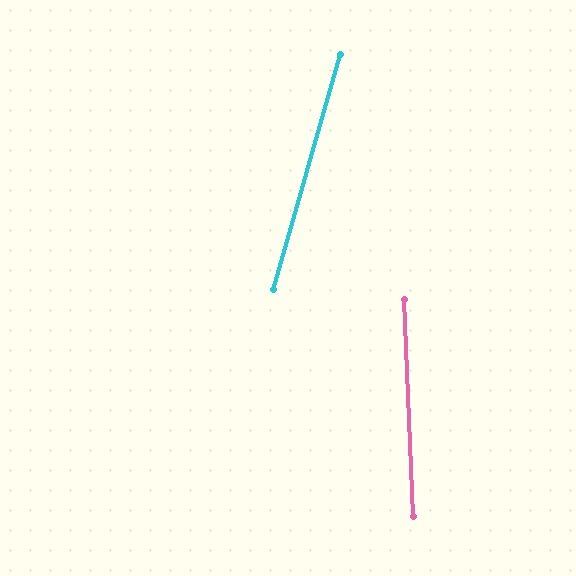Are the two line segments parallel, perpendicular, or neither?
Neither parallel nor perpendicular — they differ by about 18°.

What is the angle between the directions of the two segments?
Approximately 18 degrees.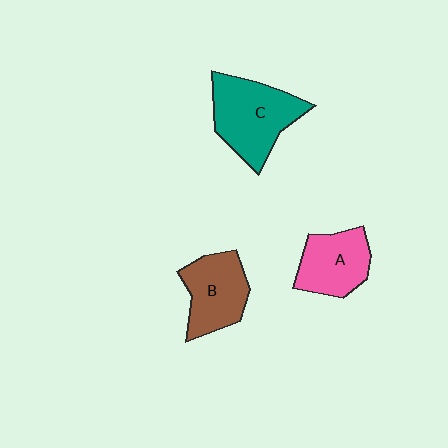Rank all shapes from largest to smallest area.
From largest to smallest: C (teal), B (brown), A (pink).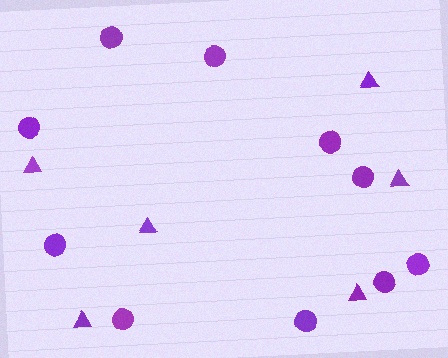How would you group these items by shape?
There are 2 groups: one group of triangles (6) and one group of circles (10).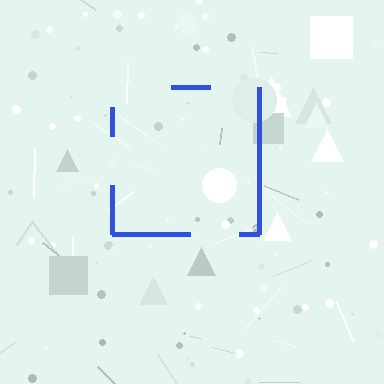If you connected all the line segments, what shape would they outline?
They would outline a square.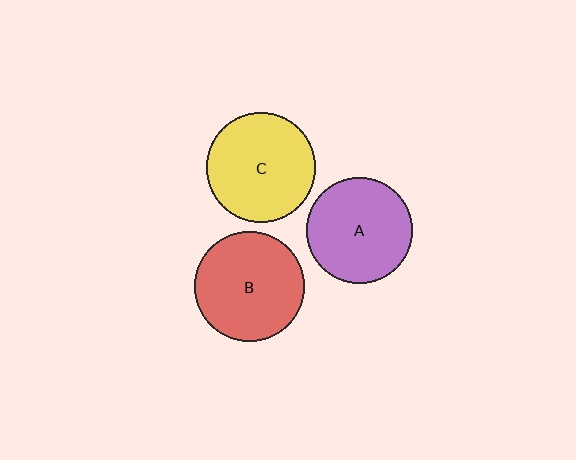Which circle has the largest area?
Circle B (red).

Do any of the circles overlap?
No, none of the circles overlap.